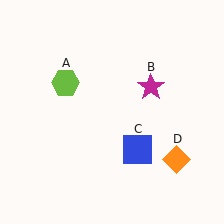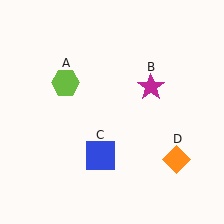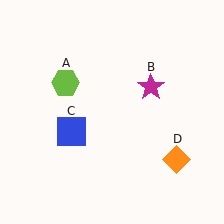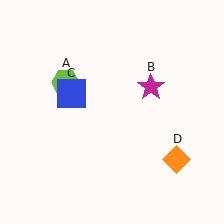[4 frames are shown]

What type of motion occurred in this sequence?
The blue square (object C) rotated clockwise around the center of the scene.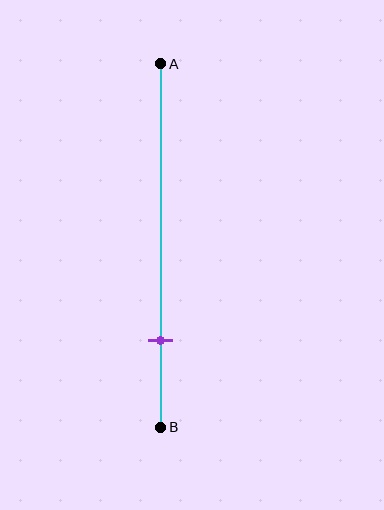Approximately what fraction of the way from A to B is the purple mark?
The purple mark is approximately 75% of the way from A to B.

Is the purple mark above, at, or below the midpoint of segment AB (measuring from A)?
The purple mark is below the midpoint of segment AB.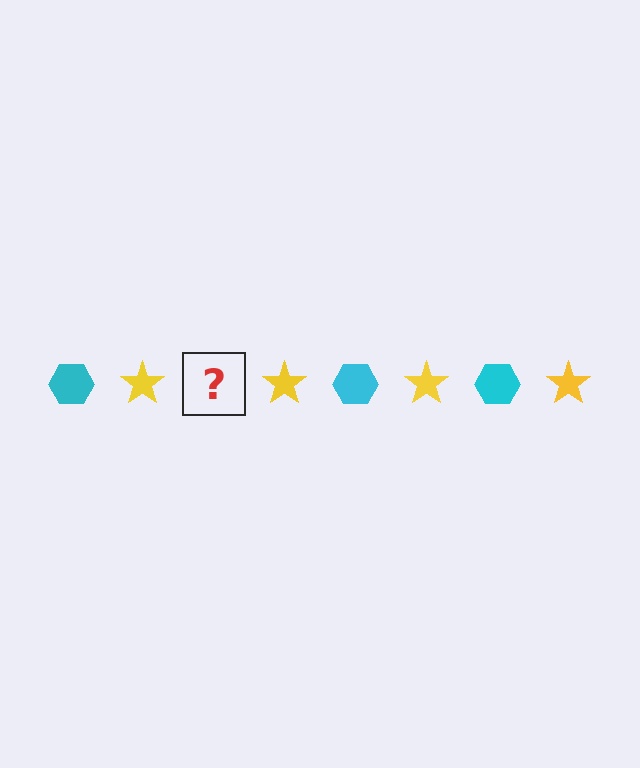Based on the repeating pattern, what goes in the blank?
The blank should be a cyan hexagon.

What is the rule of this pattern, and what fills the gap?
The rule is that the pattern alternates between cyan hexagon and yellow star. The gap should be filled with a cyan hexagon.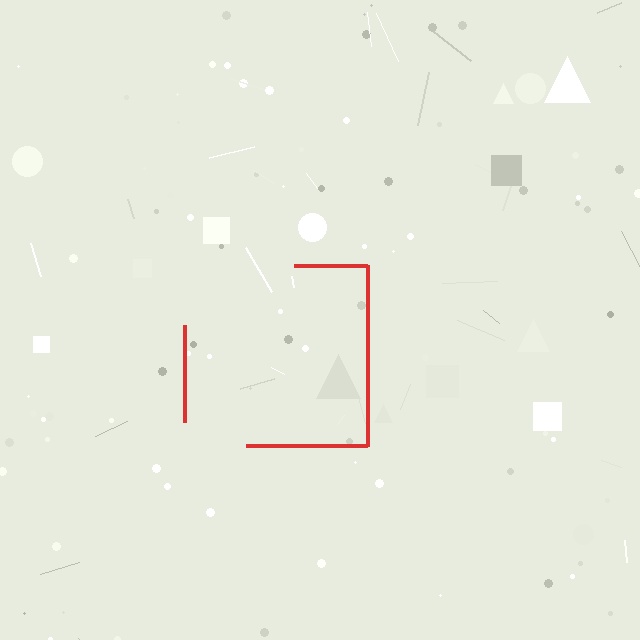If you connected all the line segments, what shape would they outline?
They would outline a square.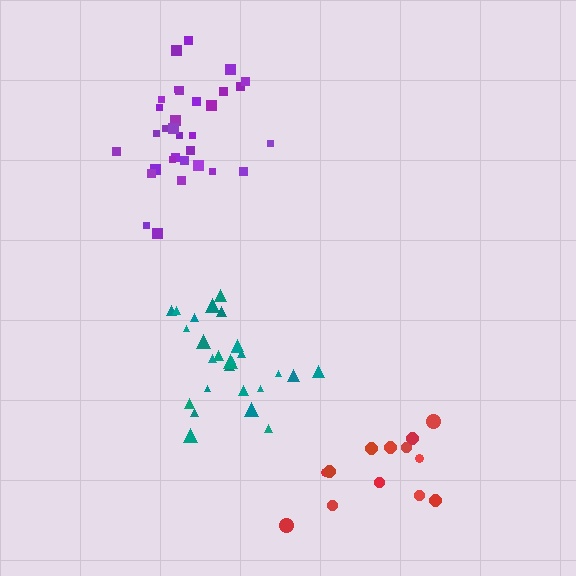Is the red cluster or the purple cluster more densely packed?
Purple.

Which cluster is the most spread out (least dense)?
Red.